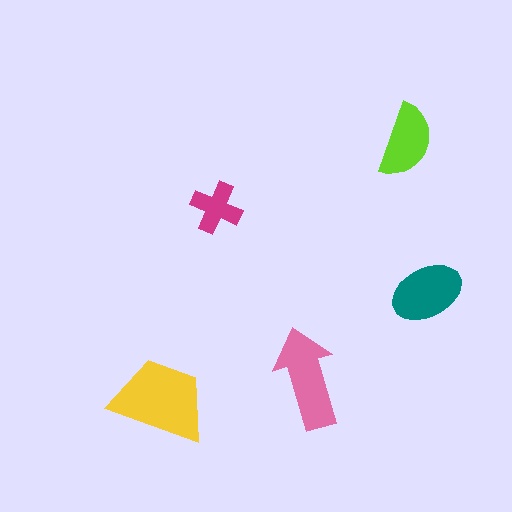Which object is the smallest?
The magenta cross.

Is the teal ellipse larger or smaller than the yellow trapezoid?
Smaller.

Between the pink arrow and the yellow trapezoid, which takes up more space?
The yellow trapezoid.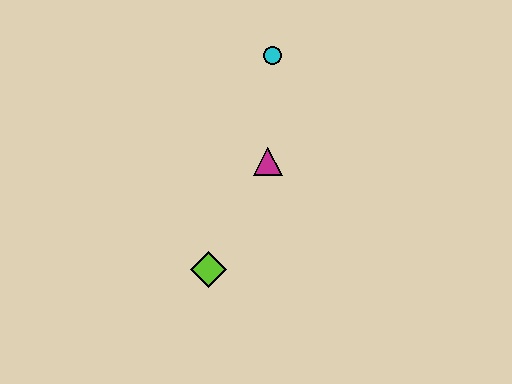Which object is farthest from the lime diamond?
The cyan circle is farthest from the lime diamond.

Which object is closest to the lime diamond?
The magenta triangle is closest to the lime diamond.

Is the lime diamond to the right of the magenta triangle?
No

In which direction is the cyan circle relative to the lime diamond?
The cyan circle is above the lime diamond.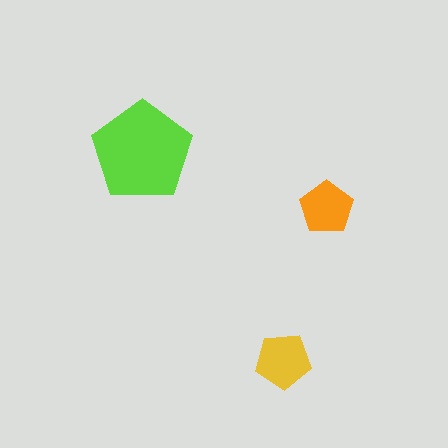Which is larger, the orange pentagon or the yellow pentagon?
The yellow one.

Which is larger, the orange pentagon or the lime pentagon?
The lime one.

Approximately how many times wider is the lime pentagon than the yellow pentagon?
About 2 times wider.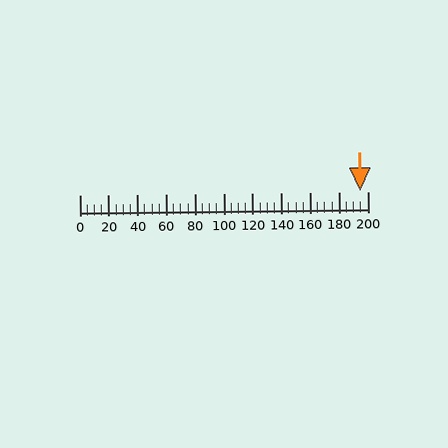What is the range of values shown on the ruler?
The ruler shows values from 0 to 200.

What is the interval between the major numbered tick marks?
The major tick marks are spaced 20 units apart.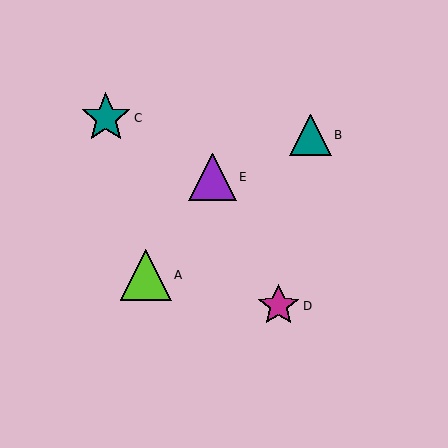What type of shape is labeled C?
Shape C is a teal star.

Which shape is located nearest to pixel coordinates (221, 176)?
The purple triangle (labeled E) at (213, 177) is nearest to that location.